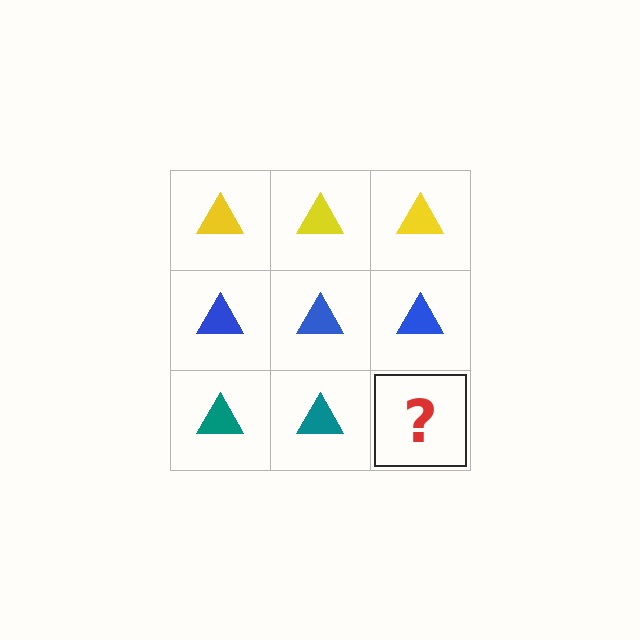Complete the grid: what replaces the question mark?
The question mark should be replaced with a teal triangle.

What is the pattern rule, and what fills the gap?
The rule is that each row has a consistent color. The gap should be filled with a teal triangle.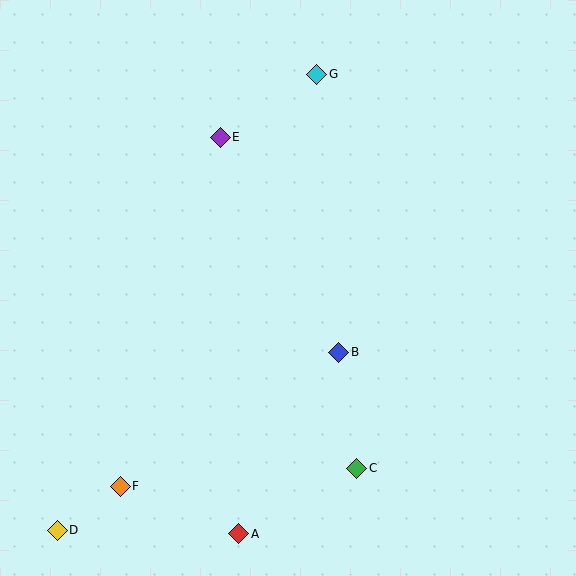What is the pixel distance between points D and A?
The distance between D and A is 182 pixels.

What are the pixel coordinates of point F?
Point F is at (120, 486).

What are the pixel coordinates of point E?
Point E is at (220, 137).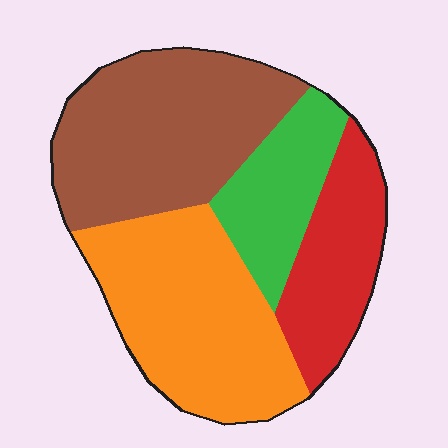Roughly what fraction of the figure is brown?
Brown takes up about one third (1/3) of the figure.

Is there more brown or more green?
Brown.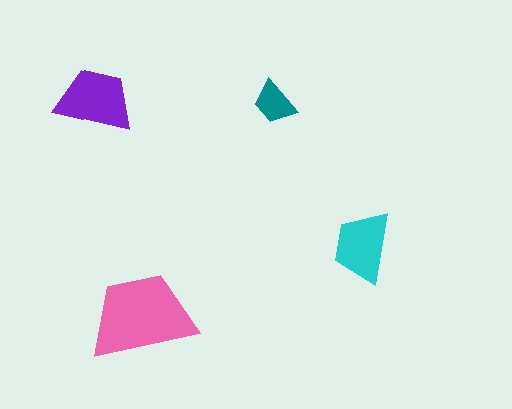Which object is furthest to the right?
The cyan trapezoid is rightmost.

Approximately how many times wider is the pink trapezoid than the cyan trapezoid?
About 1.5 times wider.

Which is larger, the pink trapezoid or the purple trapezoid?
The pink one.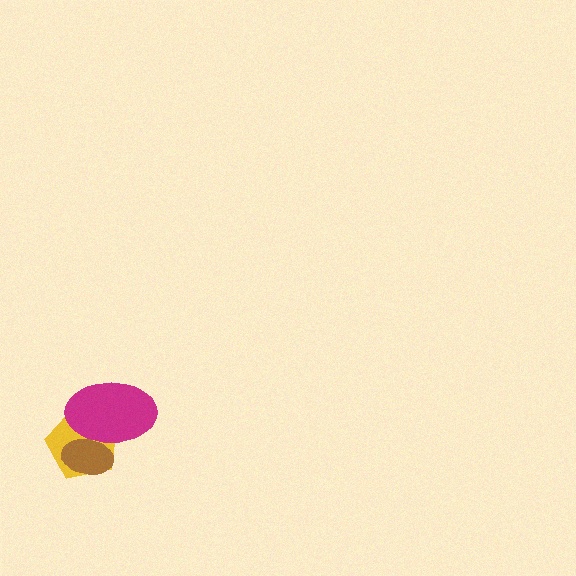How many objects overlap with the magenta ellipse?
2 objects overlap with the magenta ellipse.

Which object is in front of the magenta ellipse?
The brown ellipse is in front of the magenta ellipse.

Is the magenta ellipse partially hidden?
Yes, it is partially covered by another shape.